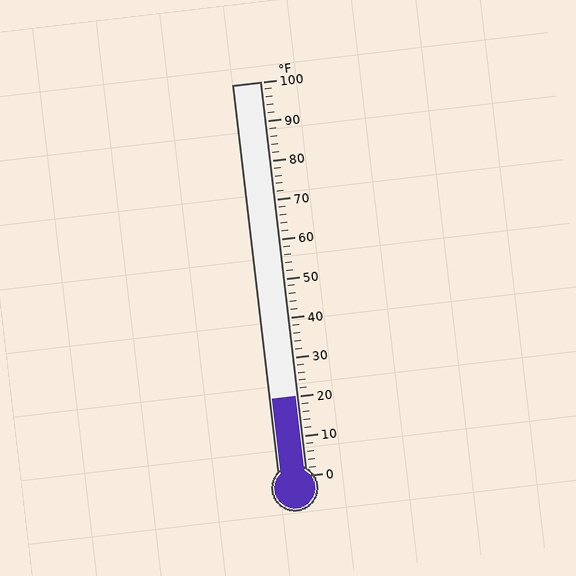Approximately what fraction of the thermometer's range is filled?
The thermometer is filled to approximately 20% of its range.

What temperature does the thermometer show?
The thermometer shows approximately 20°F.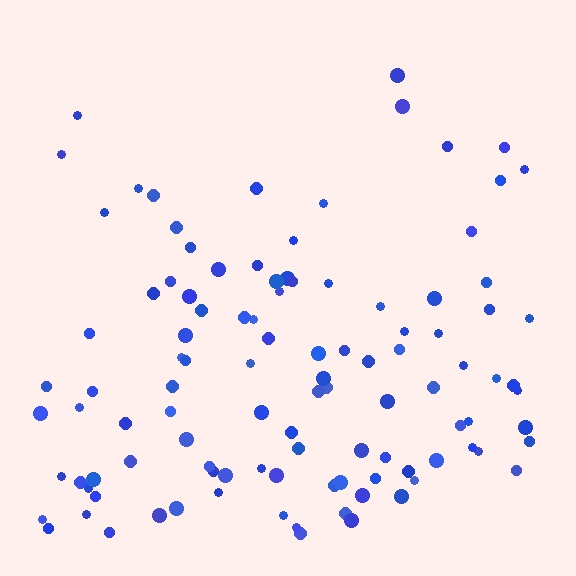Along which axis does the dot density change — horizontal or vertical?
Vertical.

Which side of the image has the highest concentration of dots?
The bottom.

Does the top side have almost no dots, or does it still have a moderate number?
Still a moderate number, just noticeably fewer than the bottom.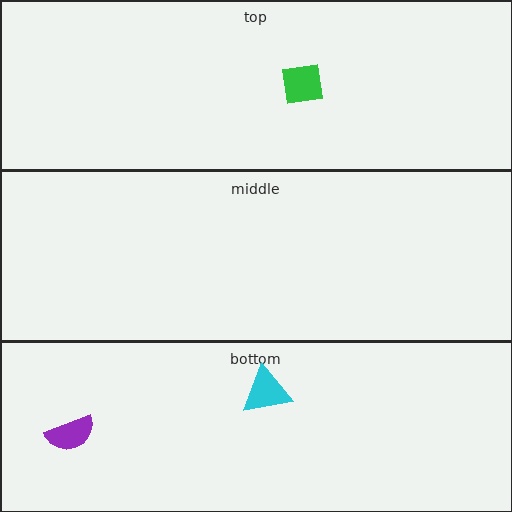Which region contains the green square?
The top region.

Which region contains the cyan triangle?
The bottom region.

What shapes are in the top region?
The green square.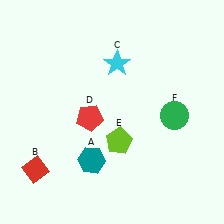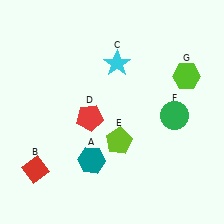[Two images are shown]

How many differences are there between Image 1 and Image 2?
There is 1 difference between the two images.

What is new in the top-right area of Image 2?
A lime hexagon (G) was added in the top-right area of Image 2.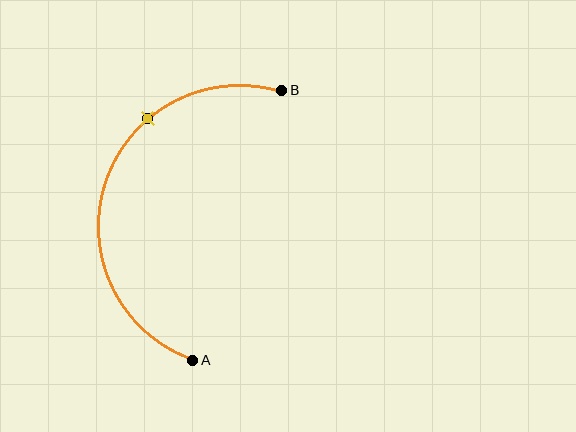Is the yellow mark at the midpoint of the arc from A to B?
No. The yellow mark lies on the arc but is closer to endpoint B. The arc midpoint would be at the point on the curve equidistant along the arc from both A and B.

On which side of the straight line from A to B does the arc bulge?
The arc bulges to the left of the straight line connecting A and B.